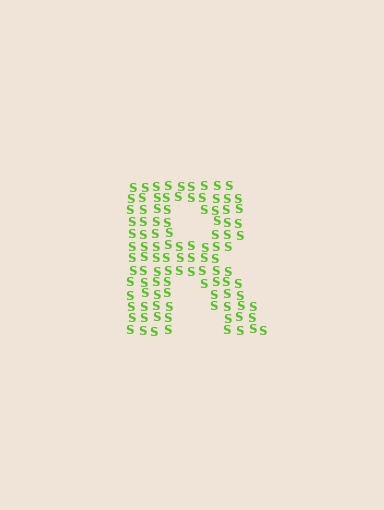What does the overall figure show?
The overall figure shows the letter R.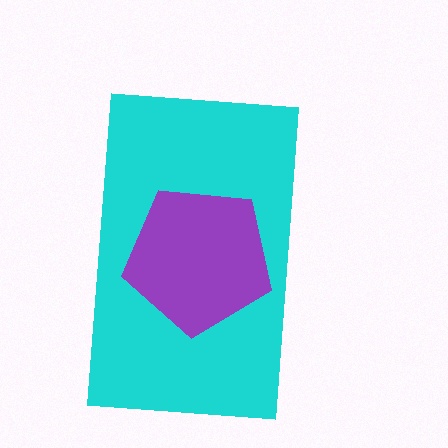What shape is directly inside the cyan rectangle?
The purple pentagon.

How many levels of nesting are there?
2.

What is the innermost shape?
The purple pentagon.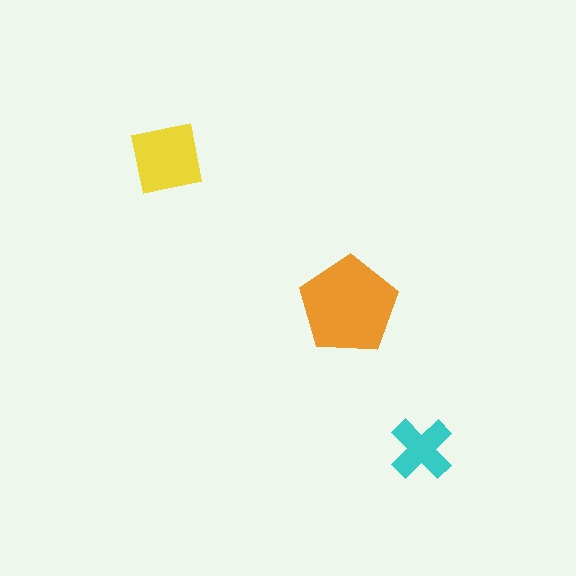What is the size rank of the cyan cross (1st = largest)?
3rd.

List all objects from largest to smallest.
The orange pentagon, the yellow square, the cyan cross.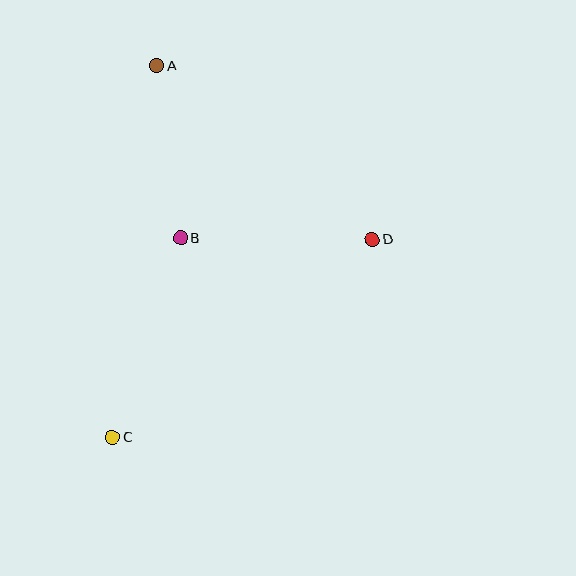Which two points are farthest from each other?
Points A and C are farthest from each other.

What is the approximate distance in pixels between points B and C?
The distance between B and C is approximately 211 pixels.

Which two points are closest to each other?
Points A and B are closest to each other.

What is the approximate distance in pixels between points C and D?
The distance between C and D is approximately 327 pixels.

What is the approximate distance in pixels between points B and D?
The distance between B and D is approximately 192 pixels.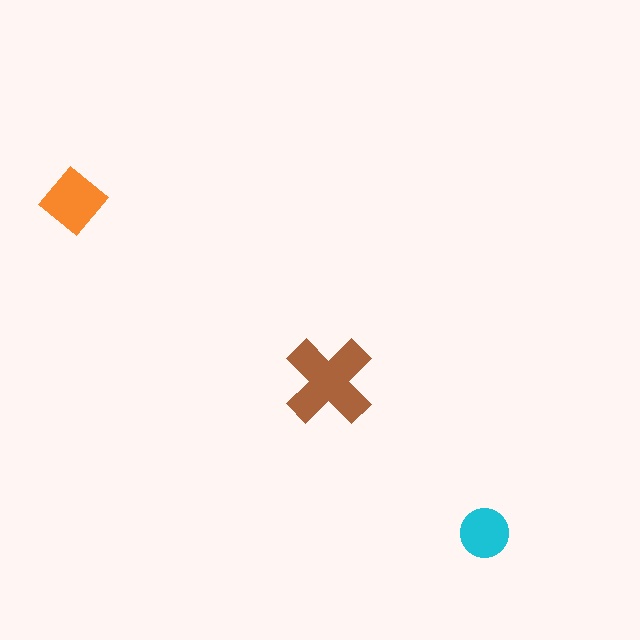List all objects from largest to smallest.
The brown cross, the orange diamond, the cyan circle.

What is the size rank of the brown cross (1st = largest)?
1st.